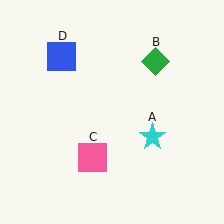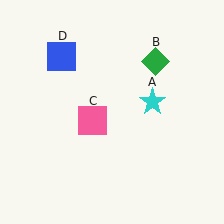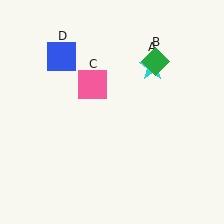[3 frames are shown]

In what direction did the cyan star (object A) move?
The cyan star (object A) moved up.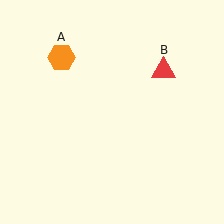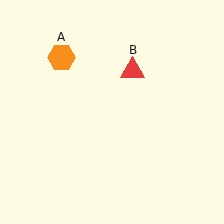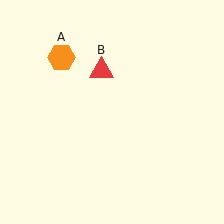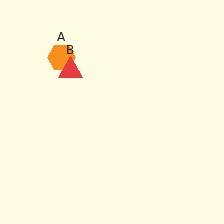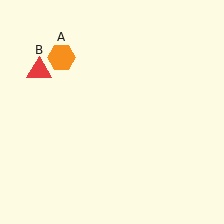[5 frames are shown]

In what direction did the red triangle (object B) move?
The red triangle (object B) moved left.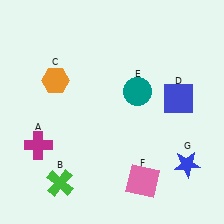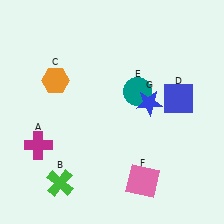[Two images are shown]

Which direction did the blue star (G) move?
The blue star (G) moved up.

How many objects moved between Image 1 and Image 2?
1 object moved between the two images.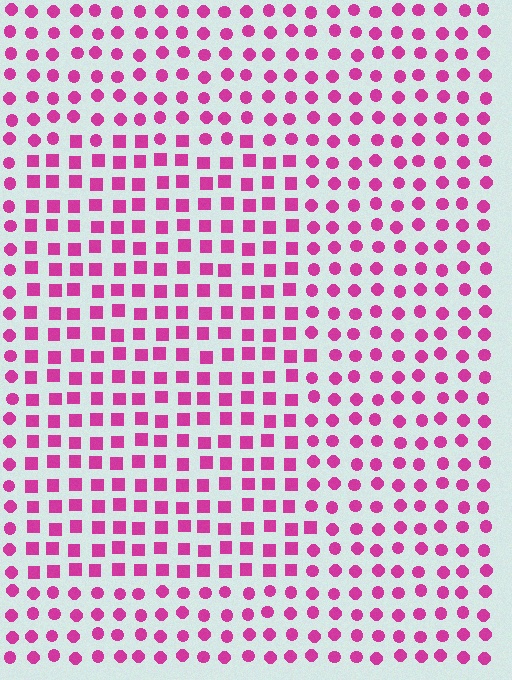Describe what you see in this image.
The image is filled with small magenta elements arranged in a uniform grid. A rectangle-shaped region contains squares, while the surrounding area contains circles. The boundary is defined purely by the change in element shape.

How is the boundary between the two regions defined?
The boundary is defined by a change in element shape: squares inside vs. circles outside. All elements share the same color and spacing.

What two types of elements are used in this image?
The image uses squares inside the rectangle region and circles outside it.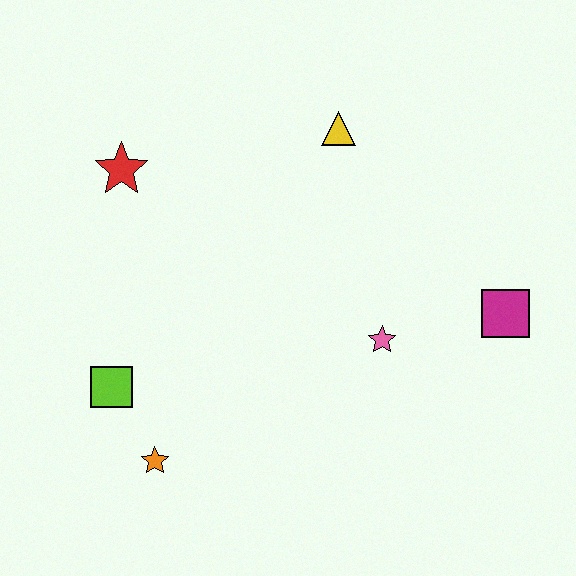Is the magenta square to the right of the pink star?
Yes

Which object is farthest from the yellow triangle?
The orange star is farthest from the yellow triangle.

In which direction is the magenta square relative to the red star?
The magenta square is to the right of the red star.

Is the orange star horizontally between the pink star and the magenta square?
No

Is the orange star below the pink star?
Yes